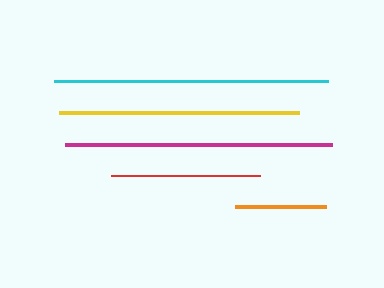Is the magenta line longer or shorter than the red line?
The magenta line is longer than the red line.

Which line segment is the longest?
The cyan line is the longest at approximately 274 pixels.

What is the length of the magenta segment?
The magenta segment is approximately 266 pixels long.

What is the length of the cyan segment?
The cyan segment is approximately 274 pixels long.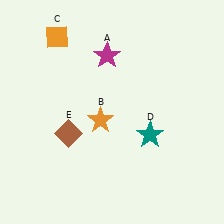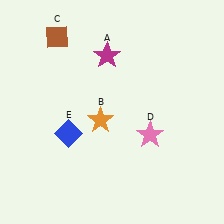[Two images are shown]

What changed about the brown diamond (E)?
In Image 1, E is brown. In Image 2, it changed to blue.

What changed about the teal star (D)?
In Image 1, D is teal. In Image 2, it changed to pink.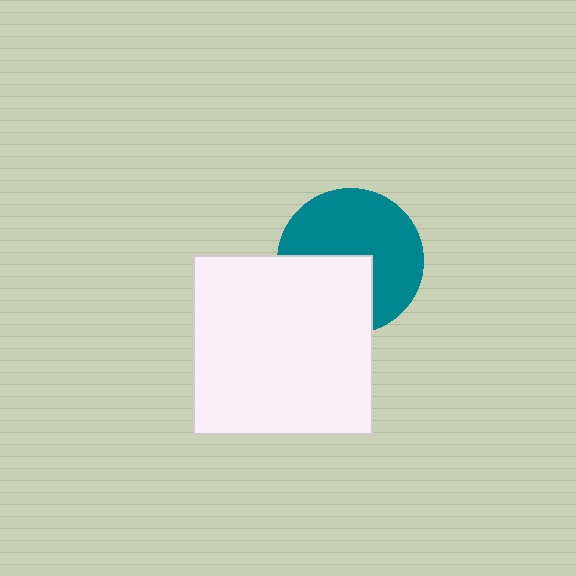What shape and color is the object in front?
The object in front is a white square.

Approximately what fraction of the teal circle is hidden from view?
Roughly 38% of the teal circle is hidden behind the white square.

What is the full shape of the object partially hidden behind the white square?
The partially hidden object is a teal circle.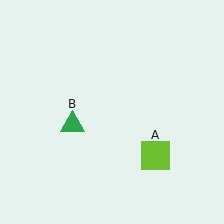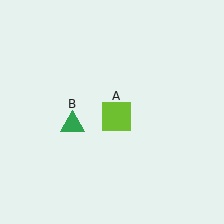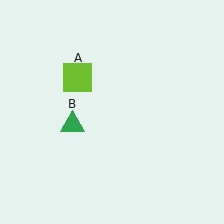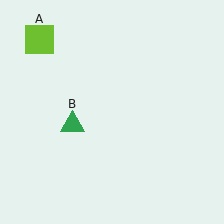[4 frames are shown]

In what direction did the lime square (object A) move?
The lime square (object A) moved up and to the left.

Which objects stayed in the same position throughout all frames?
Green triangle (object B) remained stationary.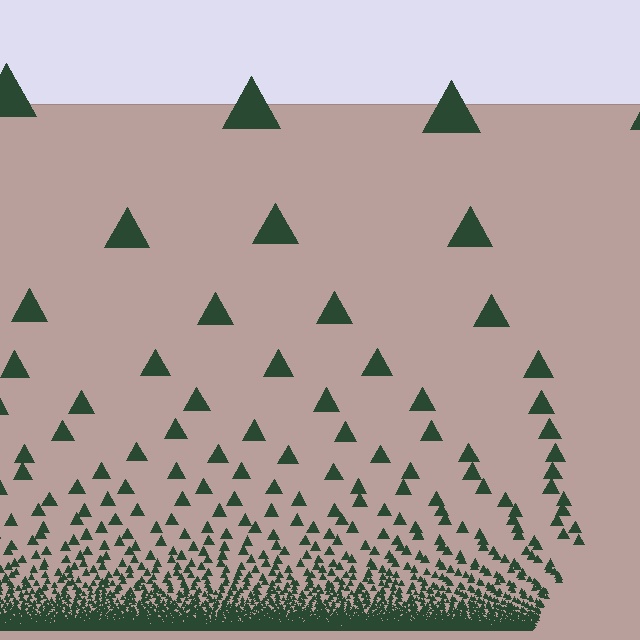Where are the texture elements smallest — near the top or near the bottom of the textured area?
Near the bottom.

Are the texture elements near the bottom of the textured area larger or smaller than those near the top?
Smaller. The gradient is inverted — elements near the bottom are smaller and denser.